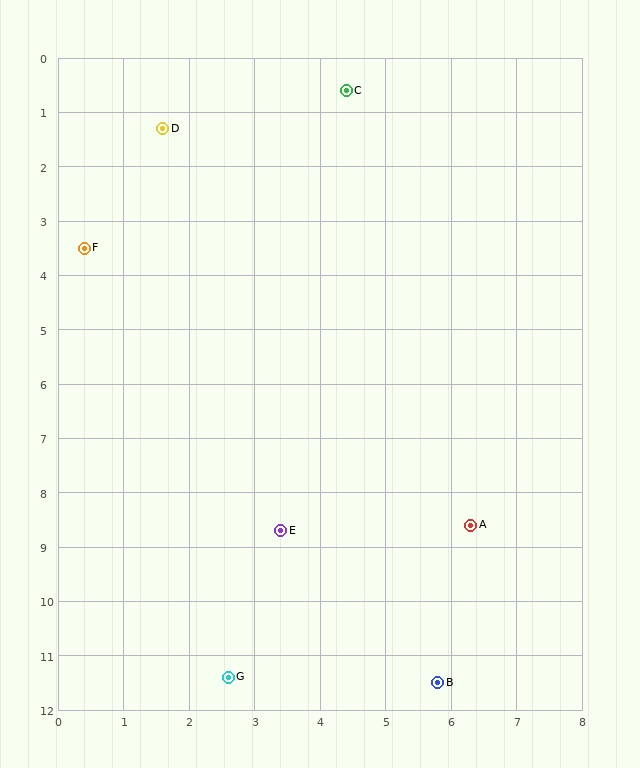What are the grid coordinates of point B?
Point B is at approximately (5.8, 11.5).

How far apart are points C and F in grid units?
Points C and F are about 4.9 grid units apart.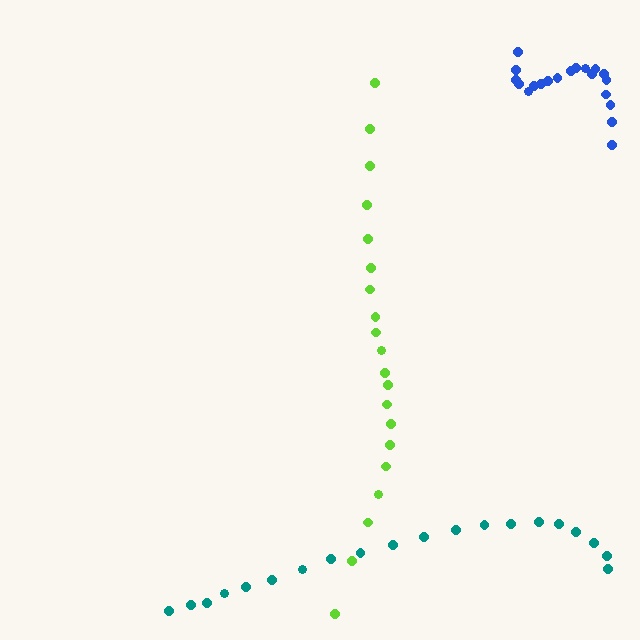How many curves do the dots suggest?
There are 3 distinct paths.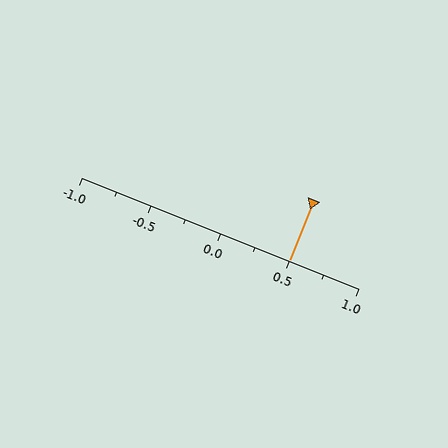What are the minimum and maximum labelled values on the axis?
The axis runs from -1.0 to 1.0.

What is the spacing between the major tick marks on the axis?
The major ticks are spaced 0.5 apart.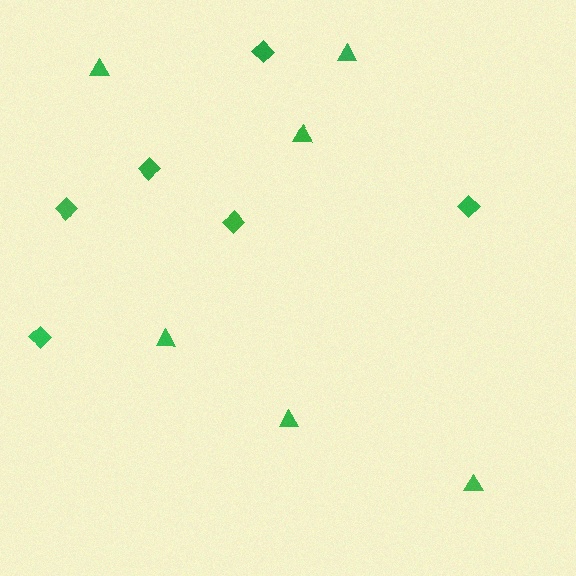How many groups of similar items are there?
There are 2 groups: one group of triangles (6) and one group of diamonds (6).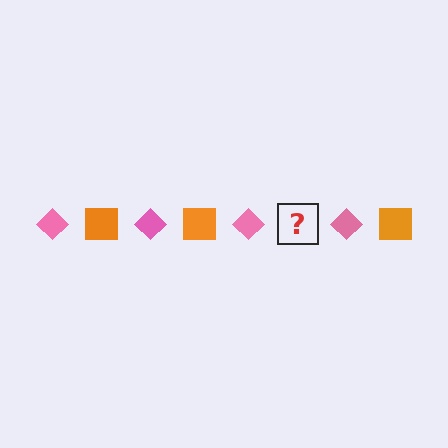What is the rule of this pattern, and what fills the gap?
The rule is that the pattern alternates between pink diamond and orange square. The gap should be filled with an orange square.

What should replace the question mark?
The question mark should be replaced with an orange square.